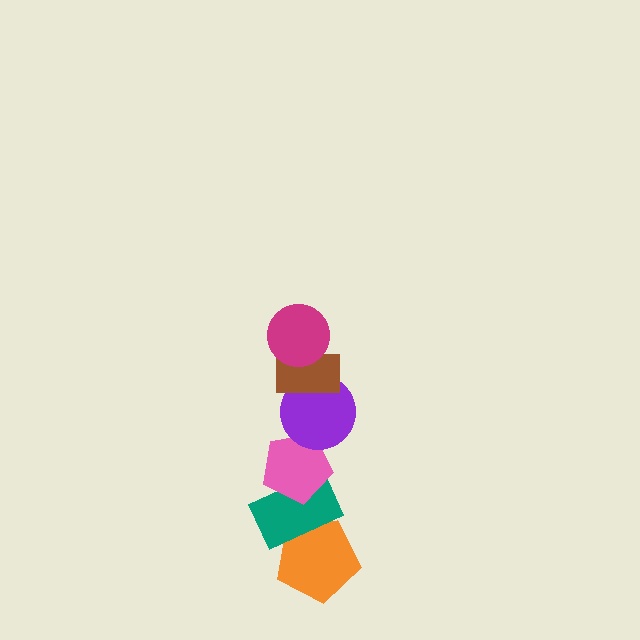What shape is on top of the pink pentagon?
The purple circle is on top of the pink pentagon.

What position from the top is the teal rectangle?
The teal rectangle is 5th from the top.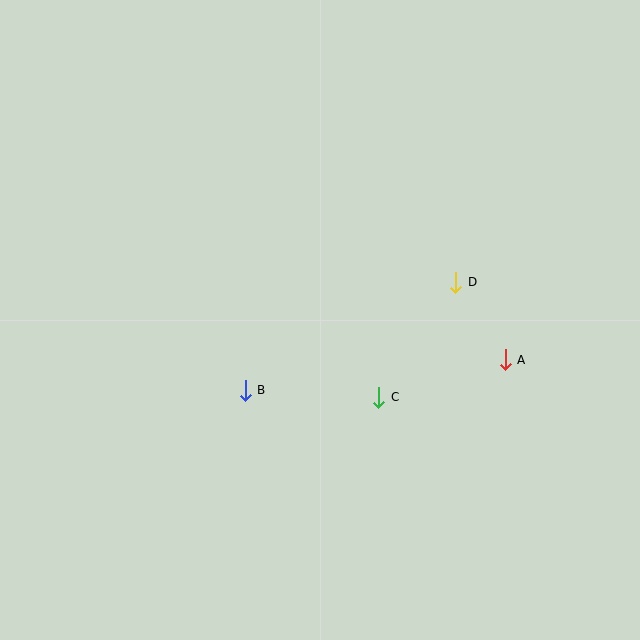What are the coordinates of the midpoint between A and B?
The midpoint between A and B is at (375, 375).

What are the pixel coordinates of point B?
Point B is at (245, 390).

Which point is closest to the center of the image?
Point C at (379, 397) is closest to the center.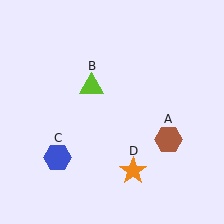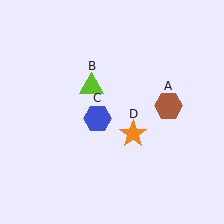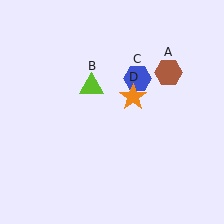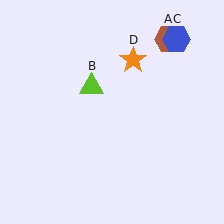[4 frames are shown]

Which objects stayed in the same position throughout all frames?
Lime triangle (object B) remained stationary.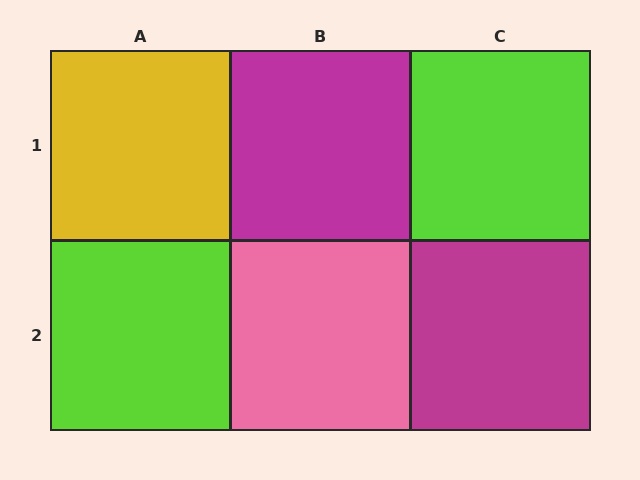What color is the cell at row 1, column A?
Yellow.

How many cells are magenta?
2 cells are magenta.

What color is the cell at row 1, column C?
Lime.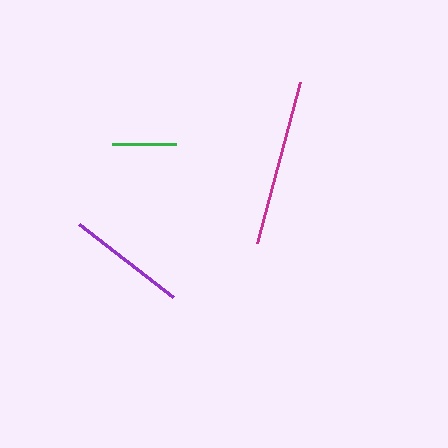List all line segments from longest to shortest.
From longest to shortest: magenta, purple, green.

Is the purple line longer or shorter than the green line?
The purple line is longer than the green line.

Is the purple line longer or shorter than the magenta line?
The magenta line is longer than the purple line.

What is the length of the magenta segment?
The magenta segment is approximately 166 pixels long.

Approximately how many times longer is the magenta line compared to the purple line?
The magenta line is approximately 1.4 times the length of the purple line.